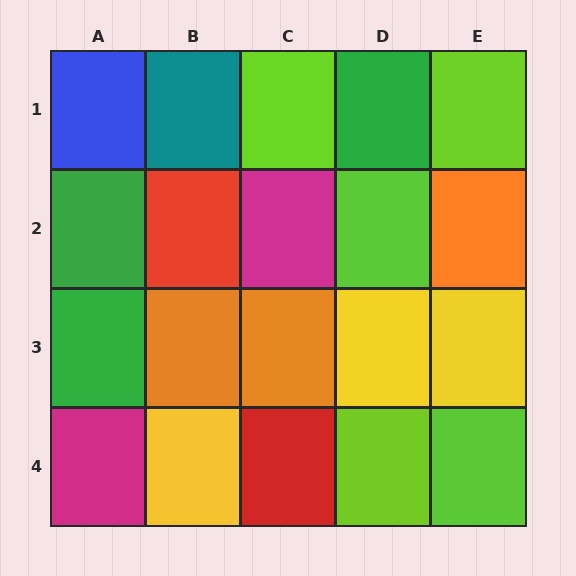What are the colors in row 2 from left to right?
Green, red, magenta, lime, orange.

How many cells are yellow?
3 cells are yellow.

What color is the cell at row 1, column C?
Lime.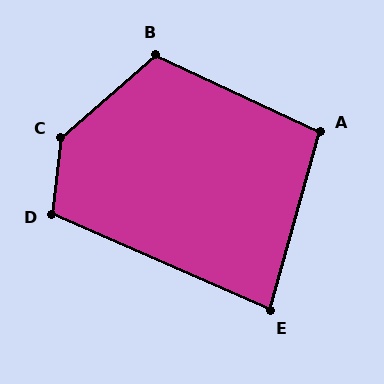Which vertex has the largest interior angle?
C, at approximately 138 degrees.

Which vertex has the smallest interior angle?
E, at approximately 82 degrees.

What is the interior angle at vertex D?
Approximately 107 degrees (obtuse).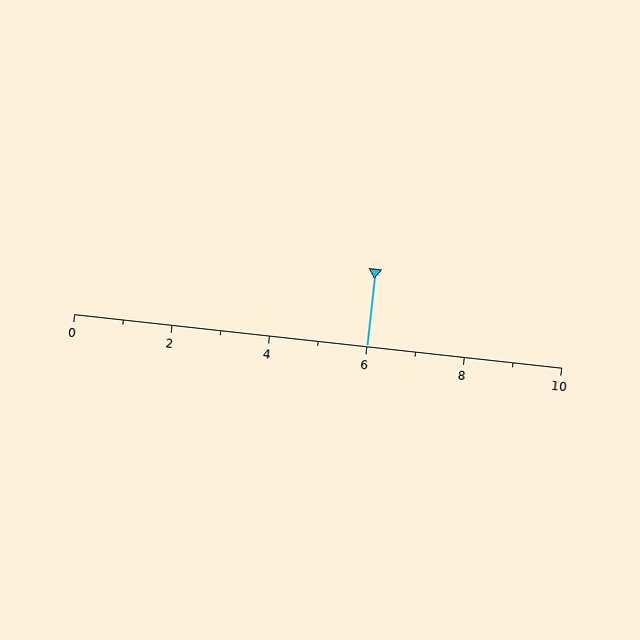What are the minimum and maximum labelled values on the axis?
The axis runs from 0 to 10.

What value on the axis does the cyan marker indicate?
The marker indicates approximately 6.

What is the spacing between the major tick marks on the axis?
The major ticks are spaced 2 apart.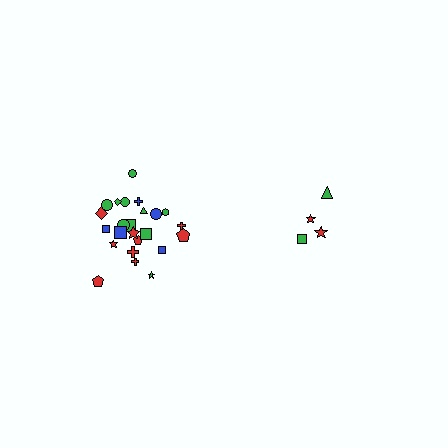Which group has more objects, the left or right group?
The left group.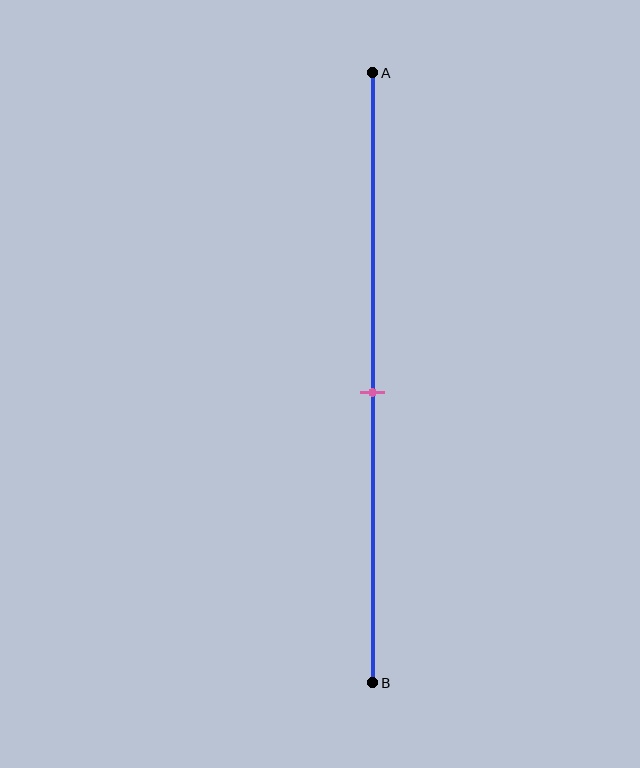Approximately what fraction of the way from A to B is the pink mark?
The pink mark is approximately 50% of the way from A to B.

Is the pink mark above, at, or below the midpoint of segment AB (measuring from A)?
The pink mark is approximately at the midpoint of segment AB.